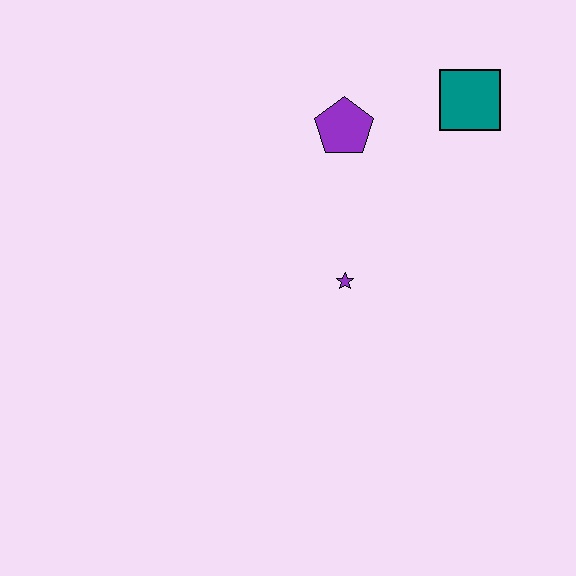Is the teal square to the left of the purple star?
No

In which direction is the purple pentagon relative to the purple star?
The purple pentagon is above the purple star.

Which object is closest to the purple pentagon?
The teal square is closest to the purple pentagon.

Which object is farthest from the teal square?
The purple star is farthest from the teal square.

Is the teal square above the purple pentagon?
Yes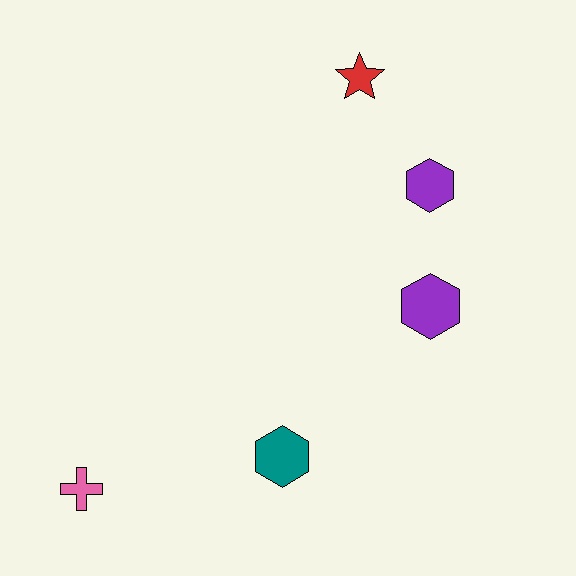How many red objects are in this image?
There is 1 red object.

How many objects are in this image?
There are 5 objects.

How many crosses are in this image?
There is 1 cross.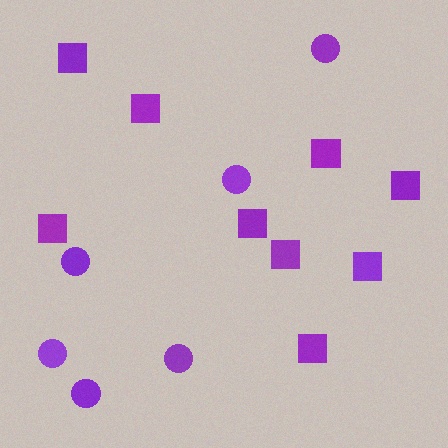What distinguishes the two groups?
There are 2 groups: one group of squares (9) and one group of circles (6).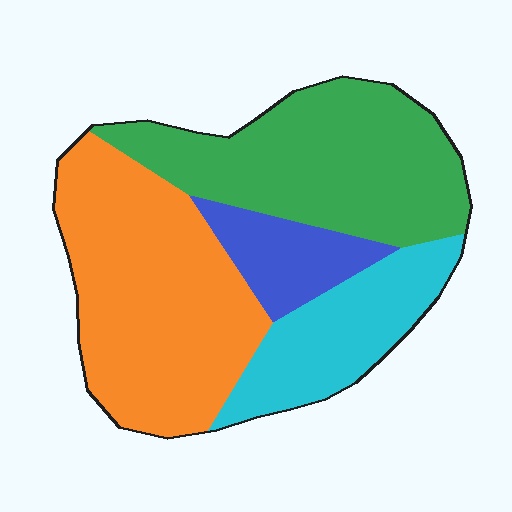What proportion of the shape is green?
Green covers about 35% of the shape.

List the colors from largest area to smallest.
From largest to smallest: orange, green, cyan, blue.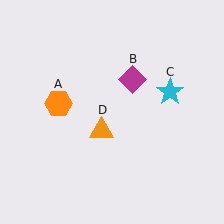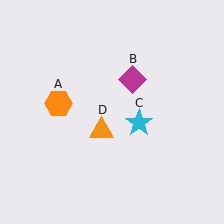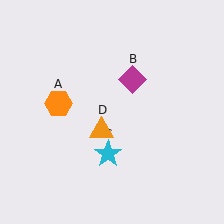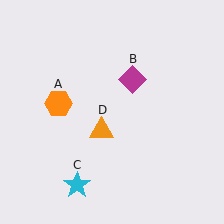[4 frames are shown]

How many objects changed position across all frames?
1 object changed position: cyan star (object C).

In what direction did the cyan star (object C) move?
The cyan star (object C) moved down and to the left.